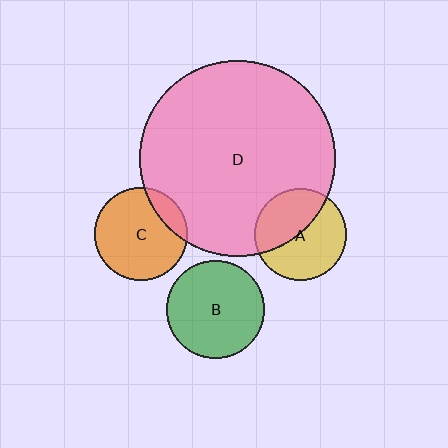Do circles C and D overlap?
Yes.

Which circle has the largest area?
Circle D (pink).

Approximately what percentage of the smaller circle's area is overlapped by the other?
Approximately 15%.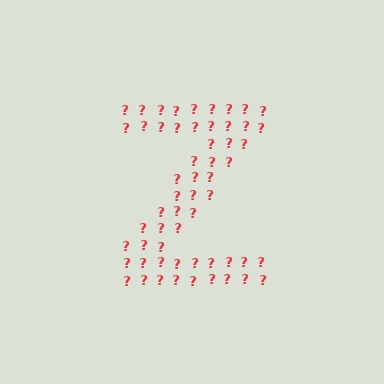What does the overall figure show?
The overall figure shows the letter Z.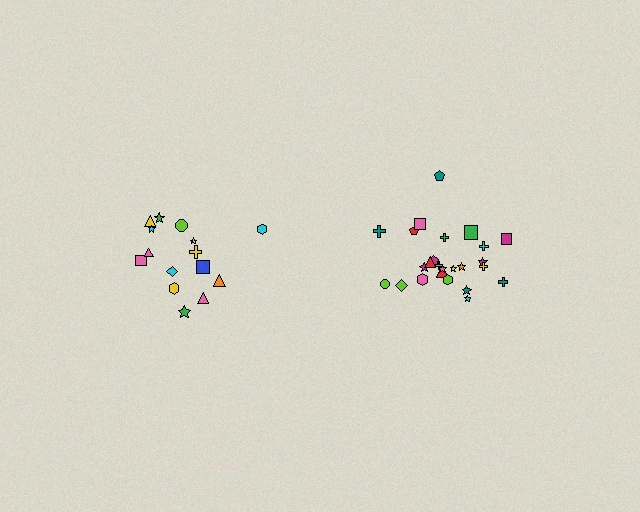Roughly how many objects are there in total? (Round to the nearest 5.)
Roughly 40 objects in total.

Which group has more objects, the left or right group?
The right group.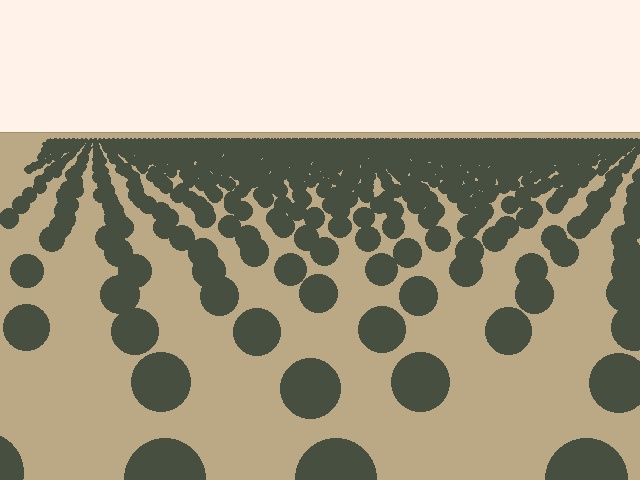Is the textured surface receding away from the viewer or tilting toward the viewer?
The surface is receding away from the viewer. Texture elements get smaller and denser toward the top.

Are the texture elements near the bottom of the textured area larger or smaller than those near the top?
Larger. Near the bottom, elements are closer to the viewer and appear at a bigger on-screen size.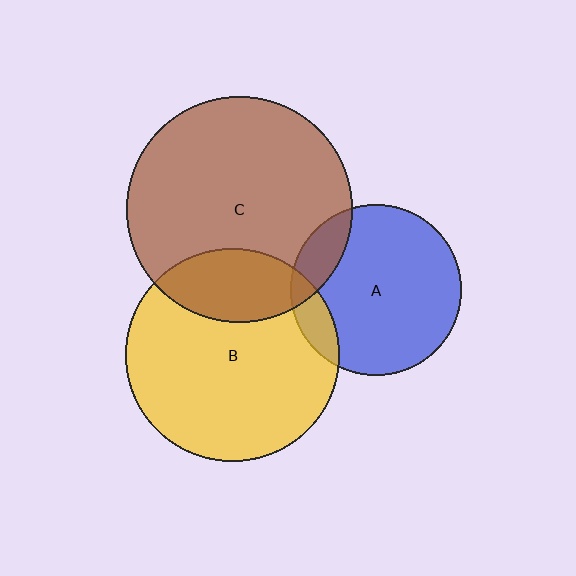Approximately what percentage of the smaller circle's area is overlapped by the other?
Approximately 15%.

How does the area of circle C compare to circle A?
Approximately 1.7 times.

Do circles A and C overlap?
Yes.